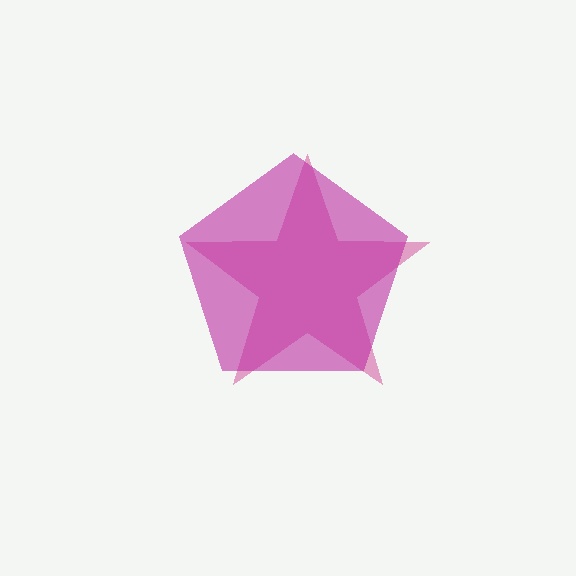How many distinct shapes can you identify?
There are 2 distinct shapes: a pink star, a magenta pentagon.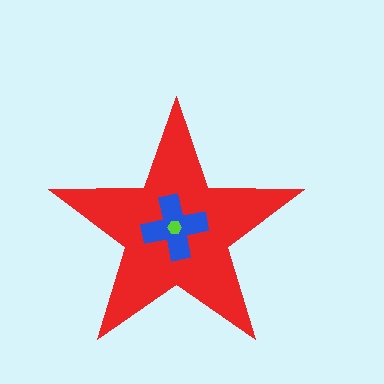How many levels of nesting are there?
3.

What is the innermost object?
The lime hexagon.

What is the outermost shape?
The red star.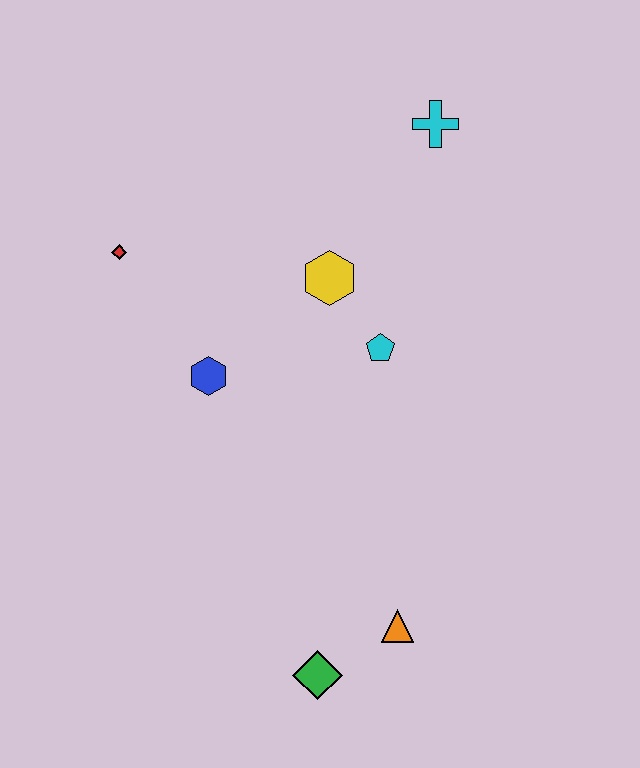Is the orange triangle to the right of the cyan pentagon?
Yes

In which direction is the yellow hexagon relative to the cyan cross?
The yellow hexagon is below the cyan cross.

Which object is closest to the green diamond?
The orange triangle is closest to the green diamond.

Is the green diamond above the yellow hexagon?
No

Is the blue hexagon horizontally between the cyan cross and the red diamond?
Yes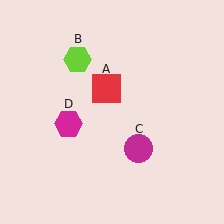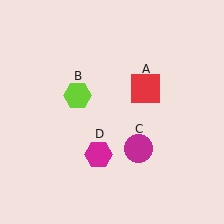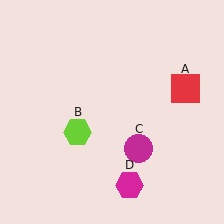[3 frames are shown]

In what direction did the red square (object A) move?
The red square (object A) moved right.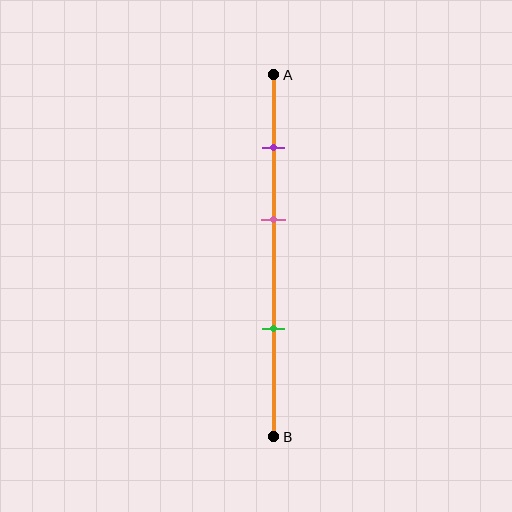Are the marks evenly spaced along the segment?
Yes, the marks are approximately evenly spaced.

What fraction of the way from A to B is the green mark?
The green mark is approximately 70% (0.7) of the way from A to B.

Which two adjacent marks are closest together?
The purple and pink marks are the closest adjacent pair.